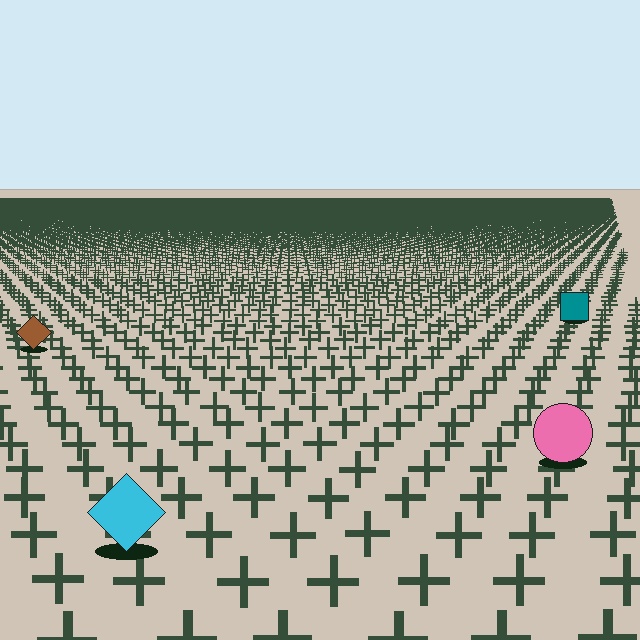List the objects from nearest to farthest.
From nearest to farthest: the cyan diamond, the pink circle, the brown diamond, the teal square.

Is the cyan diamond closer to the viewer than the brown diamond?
Yes. The cyan diamond is closer — you can tell from the texture gradient: the ground texture is coarser near it.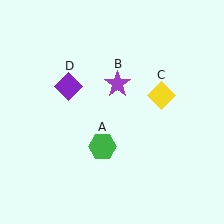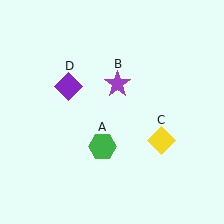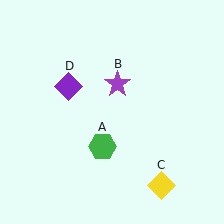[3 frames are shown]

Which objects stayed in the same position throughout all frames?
Green hexagon (object A) and purple star (object B) and purple diamond (object D) remained stationary.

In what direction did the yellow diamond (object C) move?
The yellow diamond (object C) moved down.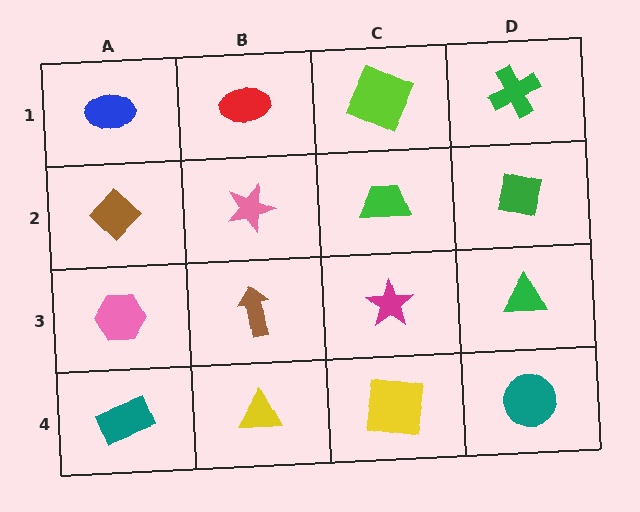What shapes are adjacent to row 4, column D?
A green triangle (row 3, column D), a yellow square (row 4, column C).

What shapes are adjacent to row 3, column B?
A pink star (row 2, column B), a yellow triangle (row 4, column B), a pink hexagon (row 3, column A), a magenta star (row 3, column C).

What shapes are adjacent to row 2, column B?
A red ellipse (row 1, column B), a brown arrow (row 3, column B), a brown diamond (row 2, column A), a green trapezoid (row 2, column C).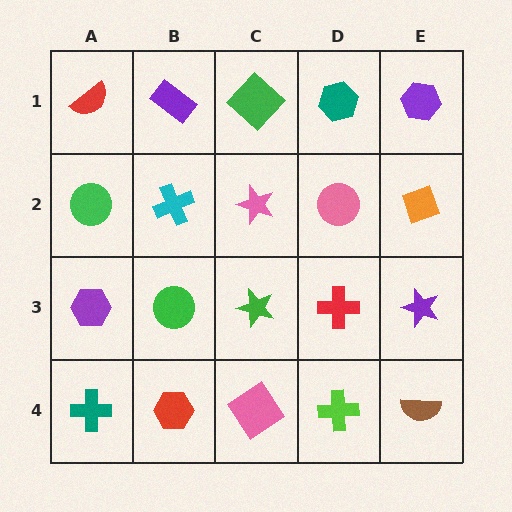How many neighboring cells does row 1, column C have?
3.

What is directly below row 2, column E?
A purple star.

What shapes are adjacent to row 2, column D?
A teal hexagon (row 1, column D), a red cross (row 3, column D), a pink star (row 2, column C), an orange diamond (row 2, column E).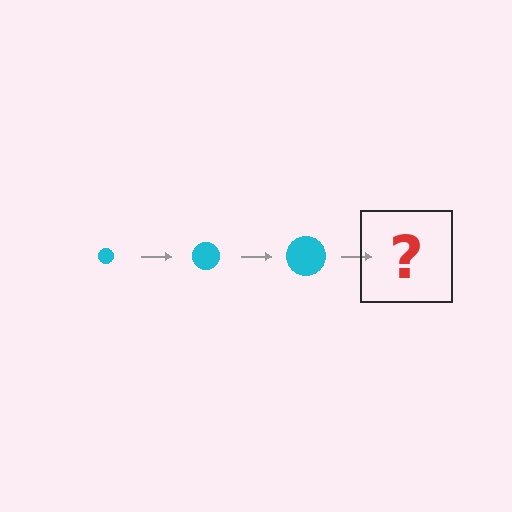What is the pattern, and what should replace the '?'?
The pattern is that the circle gets progressively larger each step. The '?' should be a cyan circle, larger than the previous one.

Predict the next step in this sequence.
The next step is a cyan circle, larger than the previous one.